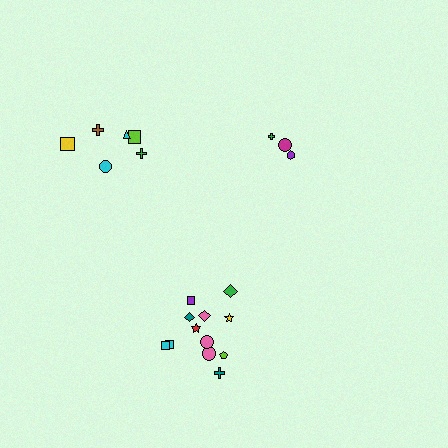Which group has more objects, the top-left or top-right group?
The top-left group.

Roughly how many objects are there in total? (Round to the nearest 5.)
Roughly 20 objects in total.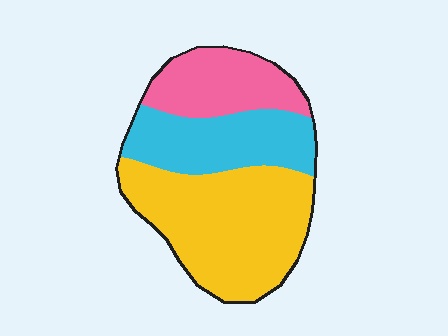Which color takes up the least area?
Pink, at roughly 25%.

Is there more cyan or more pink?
Cyan.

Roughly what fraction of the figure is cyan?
Cyan takes up between a sixth and a third of the figure.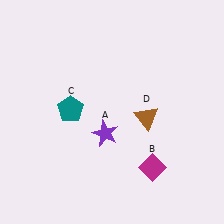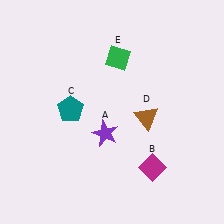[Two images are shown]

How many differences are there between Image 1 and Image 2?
There is 1 difference between the two images.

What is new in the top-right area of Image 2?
A green diamond (E) was added in the top-right area of Image 2.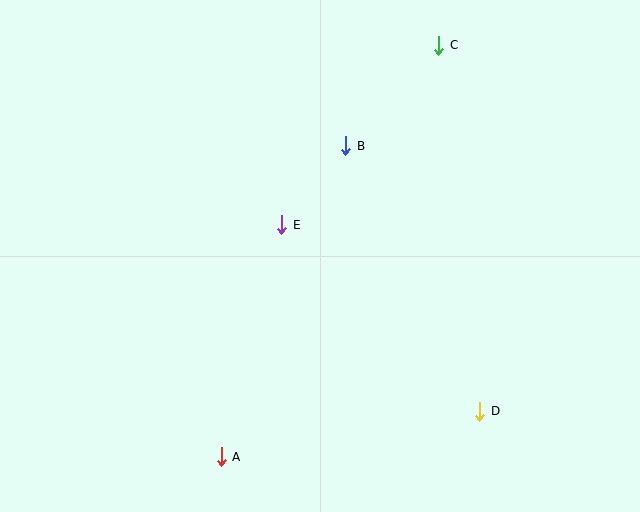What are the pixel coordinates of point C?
Point C is at (439, 45).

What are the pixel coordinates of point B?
Point B is at (346, 146).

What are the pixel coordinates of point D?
Point D is at (480, 411).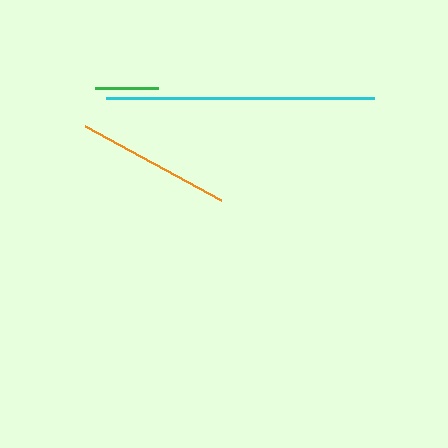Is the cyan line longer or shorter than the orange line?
The cyan line is longer than the orange line.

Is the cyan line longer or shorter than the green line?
The cyan line is longer than the green line.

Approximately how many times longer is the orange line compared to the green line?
The orange line is approximately 2.5 times the length of the green line.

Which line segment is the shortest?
The green line is the shortest at approximately 62 pixels.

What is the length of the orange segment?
The orange segment is approximately 154 pixels long.